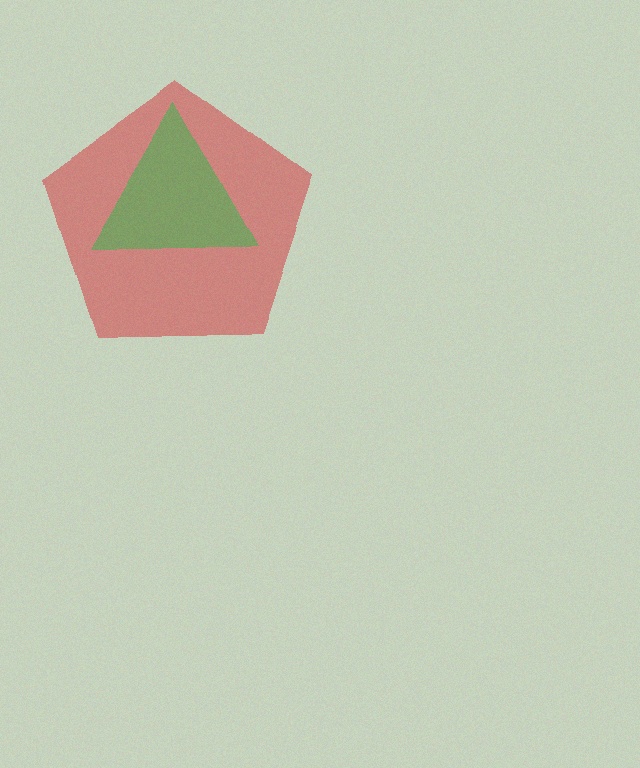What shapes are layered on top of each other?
The layered shapes are: a red pentagon, a green triangle.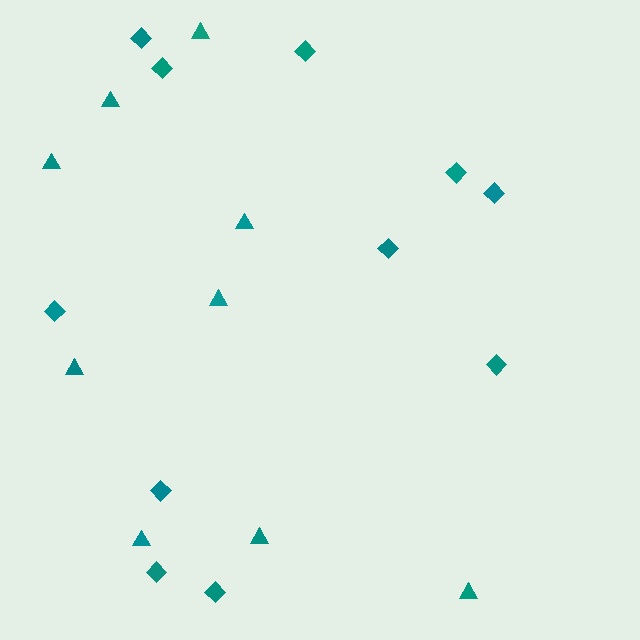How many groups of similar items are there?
There are 2 groups: one group of diamonds (11) and one group of triangles (9).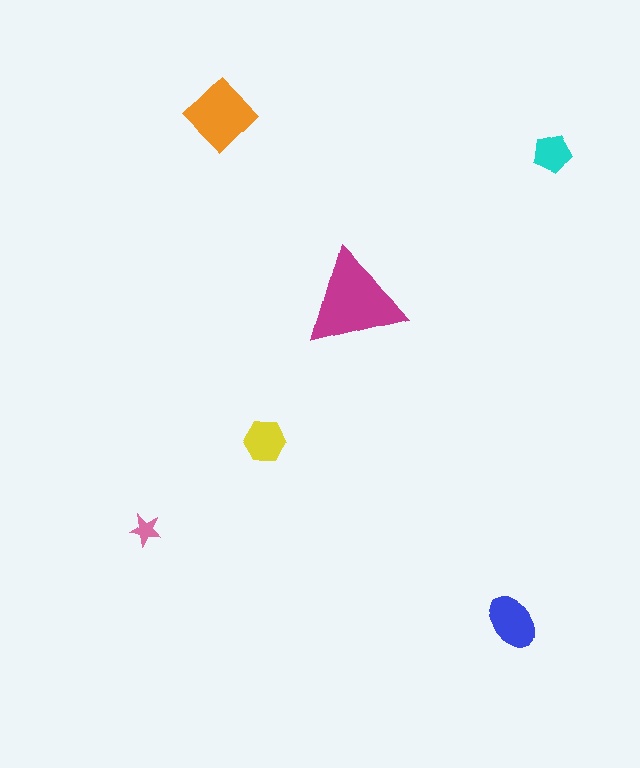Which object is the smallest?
The pink star.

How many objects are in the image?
There are 6 objects in the image.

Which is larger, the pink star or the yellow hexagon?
The yellow hexagon.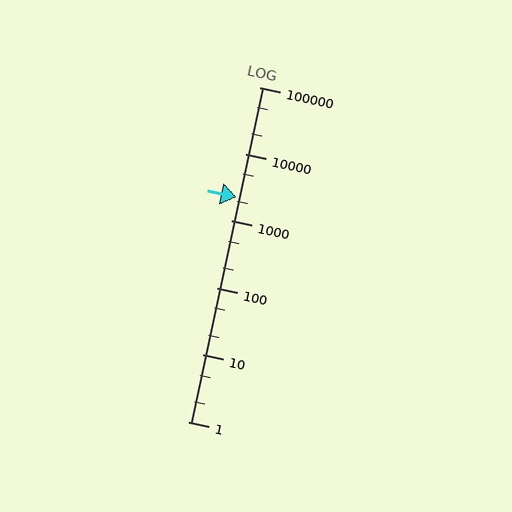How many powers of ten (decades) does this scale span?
The scale spans 5 decades, from 1 to 100000.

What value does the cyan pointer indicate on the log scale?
The pointer indicates approximately 2300.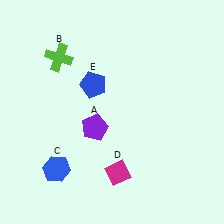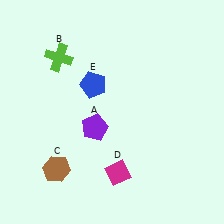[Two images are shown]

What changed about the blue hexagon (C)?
In Image 1, C is blue. In Image 2, it changed to brown.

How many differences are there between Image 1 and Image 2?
There is 1 difference between the two images.